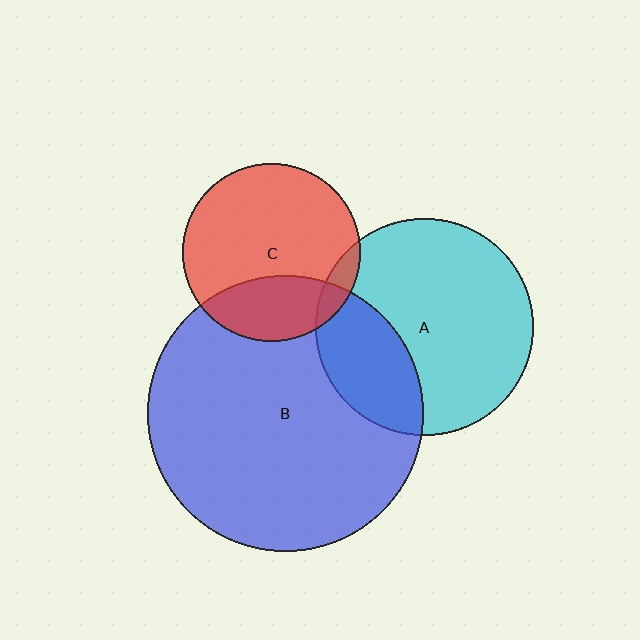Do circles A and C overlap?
Yes.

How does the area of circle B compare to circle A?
Approximately 1.6 times.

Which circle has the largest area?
Circle B (blue).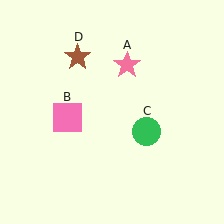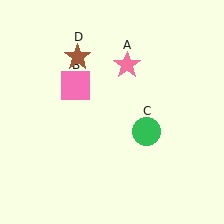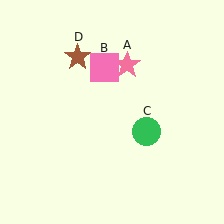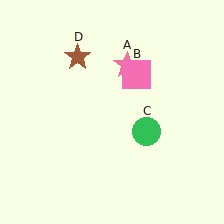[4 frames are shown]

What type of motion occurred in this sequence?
The pink square (object B) rotated clockwise around the center of the scene.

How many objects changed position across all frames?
1 object changed position: pink square (object B).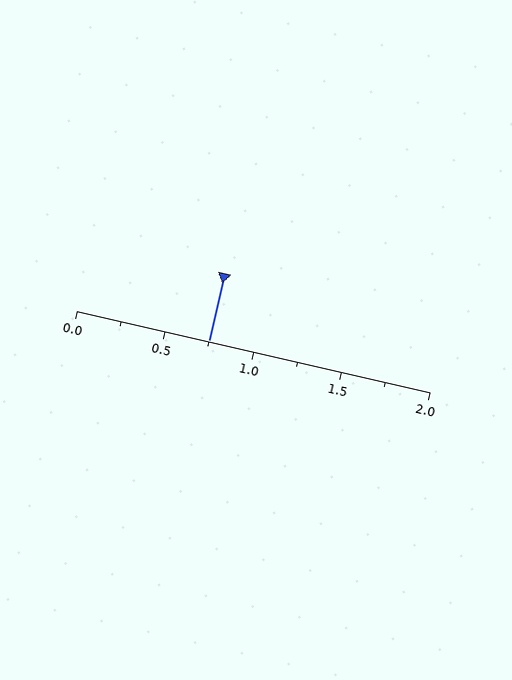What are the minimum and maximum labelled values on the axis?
The axis runs from 0.0 to 2.0.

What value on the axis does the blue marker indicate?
The marker indicates approximately 0.75.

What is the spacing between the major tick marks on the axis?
The major ticks are spaced 0.5 apart.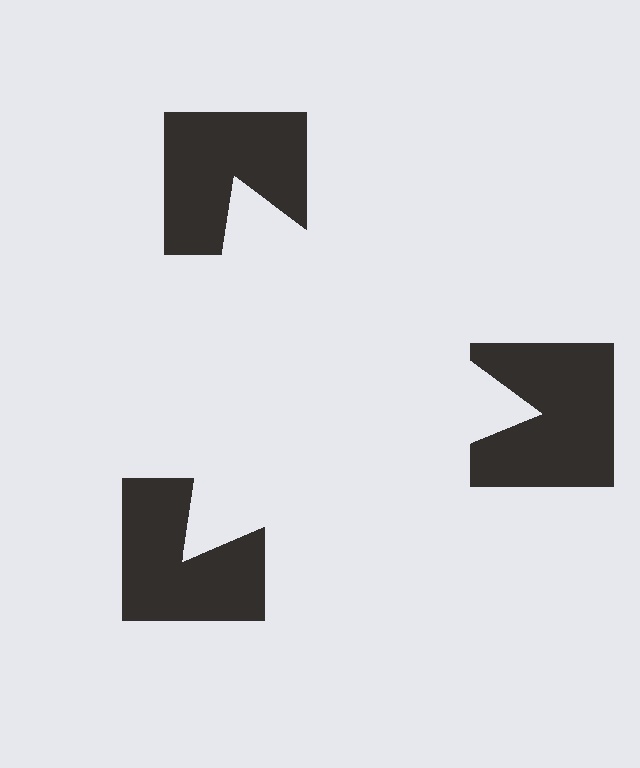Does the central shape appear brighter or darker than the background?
It typically appears slightly brighter than the background, even though no actual brightness change is drawn.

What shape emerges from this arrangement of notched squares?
An illusory triangle — its edges are inferred from the aligned wedge cuts in the notched squares, not physically drawn.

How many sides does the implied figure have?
3 sides.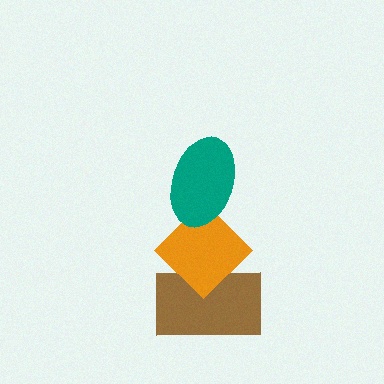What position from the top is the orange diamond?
The orange diamond is 2nd from the top.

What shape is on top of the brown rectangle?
The orange diamond is on top of the brown rectangle.